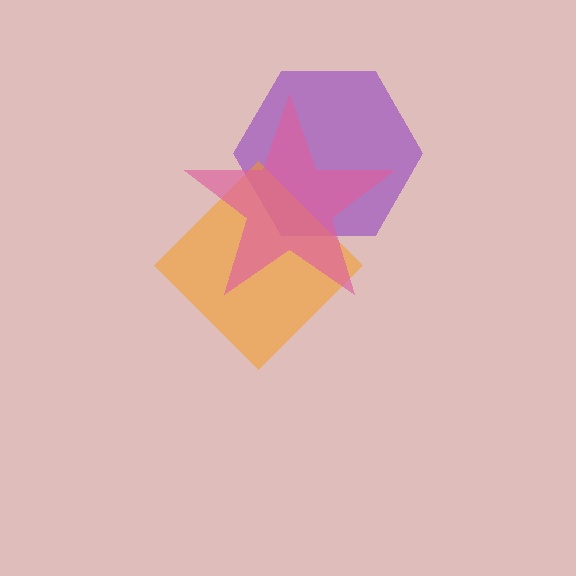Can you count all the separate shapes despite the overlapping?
Yes, there are 3 separate shapes.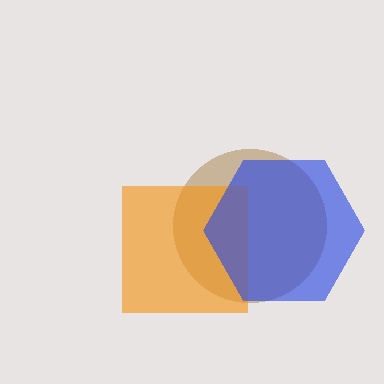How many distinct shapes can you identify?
There are 3 distinct shapes: a brown circle, an orange square, a blue hexagon.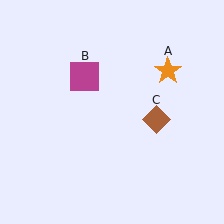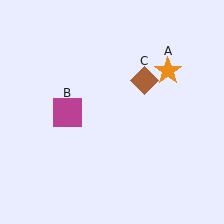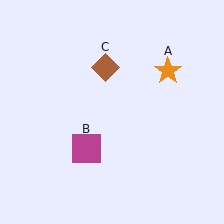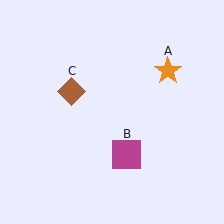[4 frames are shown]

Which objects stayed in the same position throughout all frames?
Orange star (object A) remained stationary.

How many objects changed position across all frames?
2 objects changed position: magenta square (object B), brown diamond (object C).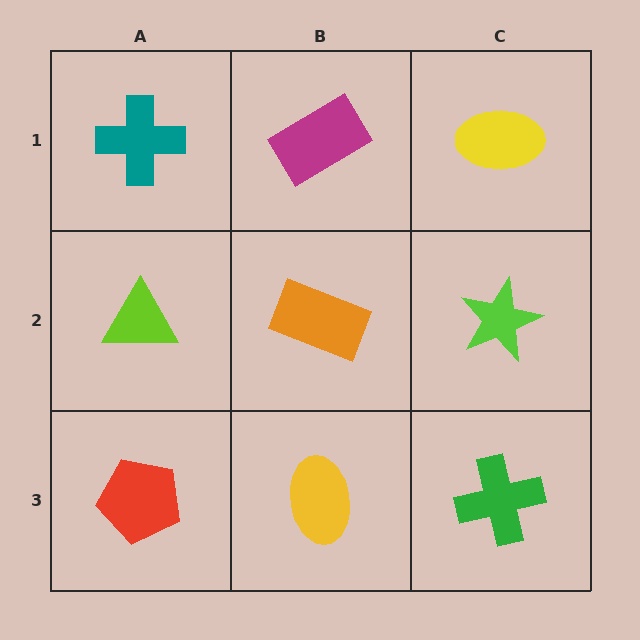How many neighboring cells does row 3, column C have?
2.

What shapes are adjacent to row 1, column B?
An orange rectangle (row 2, column B), a teal cross (row 1, column A), a yellow ellipse (row 1, column C).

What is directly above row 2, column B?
A magenta rectangle.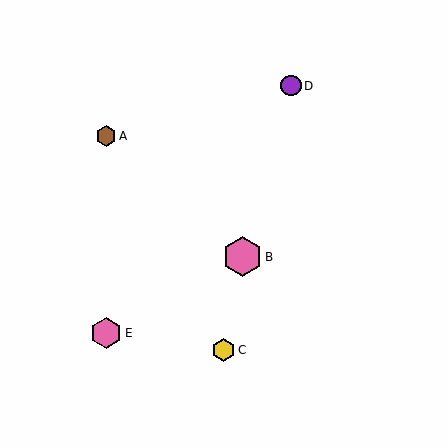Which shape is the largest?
The pink hexagon (labeled B) is the largest.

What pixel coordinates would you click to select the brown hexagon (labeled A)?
Click at (106, 136) to select the brown hexagon A.